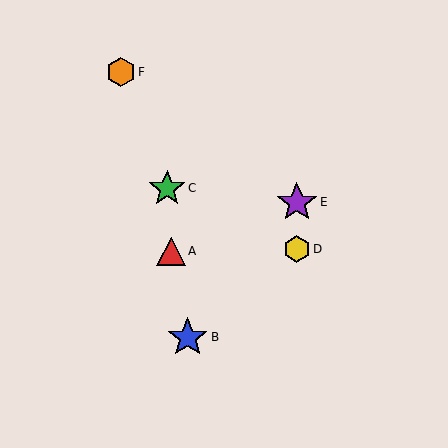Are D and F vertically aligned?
No, D is at x≈297 and F is at x≈121.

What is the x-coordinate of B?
Object B is at x≈188.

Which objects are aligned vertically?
Objects D, E are aligned vertically.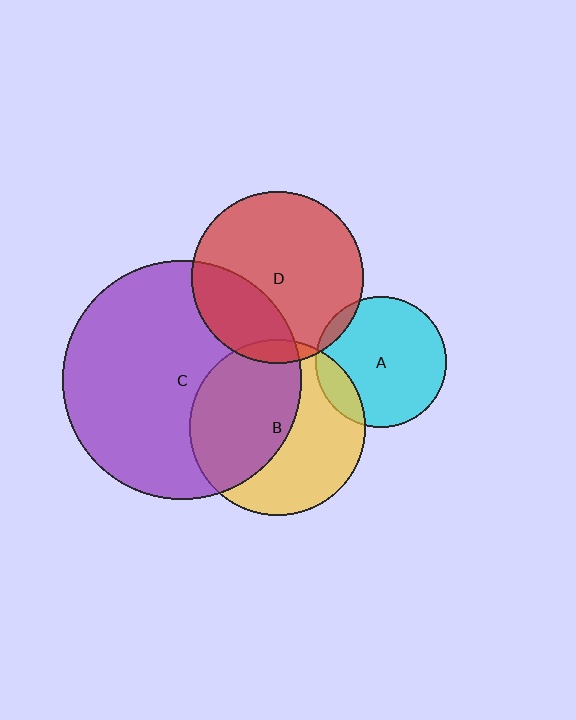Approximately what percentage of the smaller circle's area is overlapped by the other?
Approximately 30%.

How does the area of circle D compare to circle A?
Approximately 1.7 times.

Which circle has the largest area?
Circle C (purple).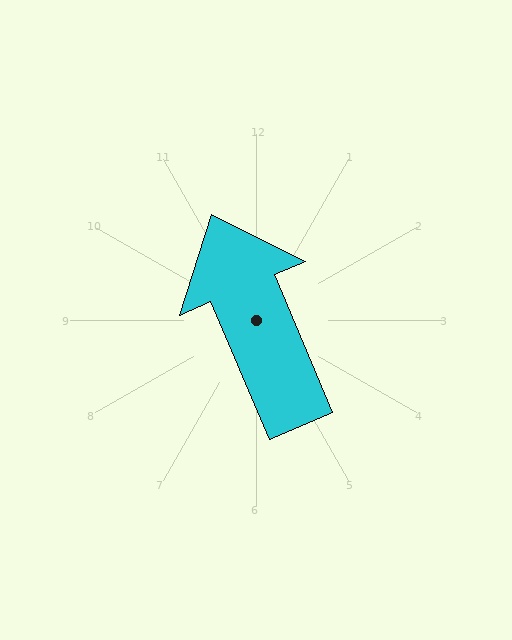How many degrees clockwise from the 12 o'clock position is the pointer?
Approximately 337 degrees.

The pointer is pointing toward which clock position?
Roughly 11 o'clock.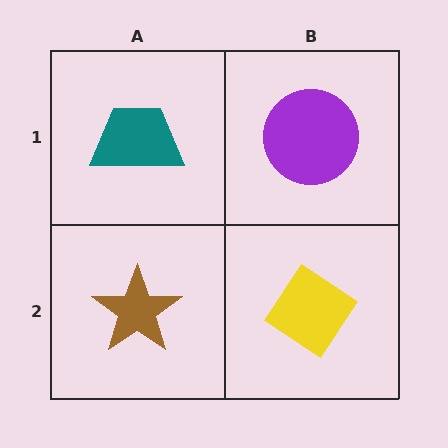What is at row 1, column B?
A purple circle.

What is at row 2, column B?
A yellow diamond.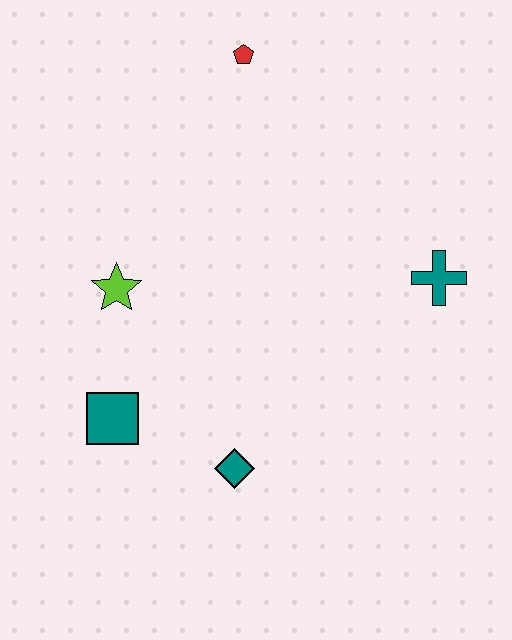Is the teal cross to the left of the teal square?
No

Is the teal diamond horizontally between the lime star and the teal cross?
Yes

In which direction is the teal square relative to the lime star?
The teal square is below the lime star.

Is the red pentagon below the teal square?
No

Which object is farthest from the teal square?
The red pentagon is farthest from the teal square.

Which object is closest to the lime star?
The teal square is closest to the lime star.